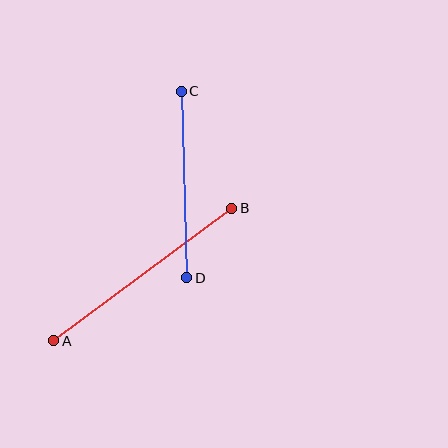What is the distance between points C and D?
The distance is approximately 187 pixels.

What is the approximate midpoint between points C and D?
The midpoint is at approximately (184, 184) pixels.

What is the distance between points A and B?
The distance is approximately 222 pixels.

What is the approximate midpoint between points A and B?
The midpoint is at approximately (143, 275) pixels.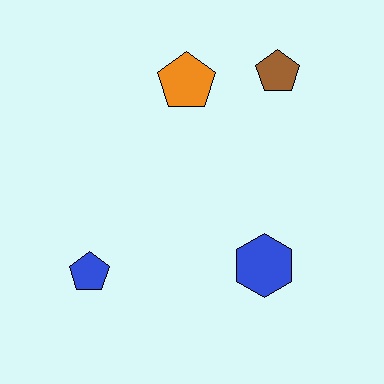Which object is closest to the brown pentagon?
The orange pentagon is closest to the brown pentagon.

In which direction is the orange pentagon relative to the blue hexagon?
The orange pentagon is above the blue hexagon.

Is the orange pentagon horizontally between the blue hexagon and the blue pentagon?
Yes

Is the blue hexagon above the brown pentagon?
No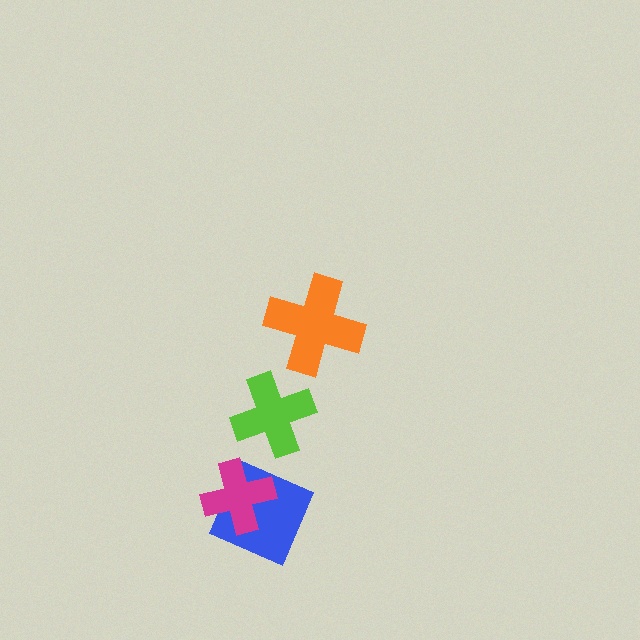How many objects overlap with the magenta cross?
1 object overlaps with the magenta cross.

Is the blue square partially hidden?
Yes, it is partially covered by another shape.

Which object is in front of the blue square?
The magenta cross is in front of the blue square.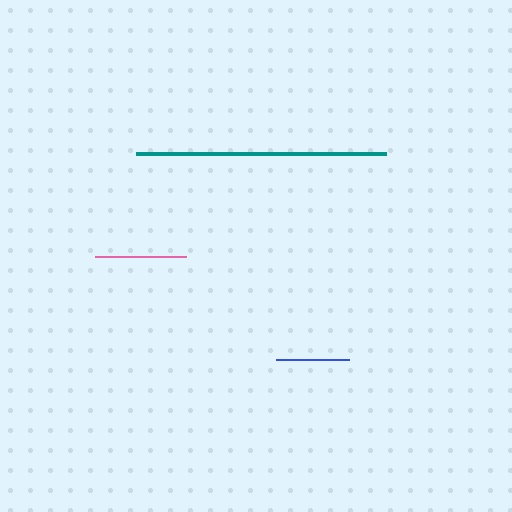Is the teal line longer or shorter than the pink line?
The teal line is longer than the pink line.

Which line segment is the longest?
The teal line is the longest at approximately 251 pixels.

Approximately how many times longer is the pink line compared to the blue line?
The pink line is approximately 1.2 times the length of the blue line.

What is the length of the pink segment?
The pink segment is approximately 91 pixels long.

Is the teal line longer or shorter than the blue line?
The teal line is longer than the blue line.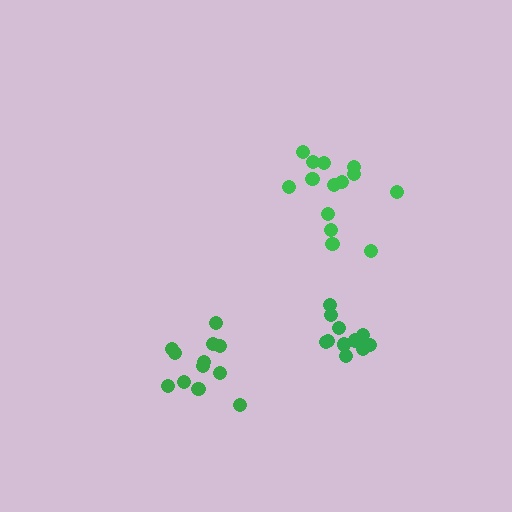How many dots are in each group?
Group 1: 14 dots, Group 2: 11 dots, Group 3: 12 dots (37 total).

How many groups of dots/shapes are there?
There are 3 groups.